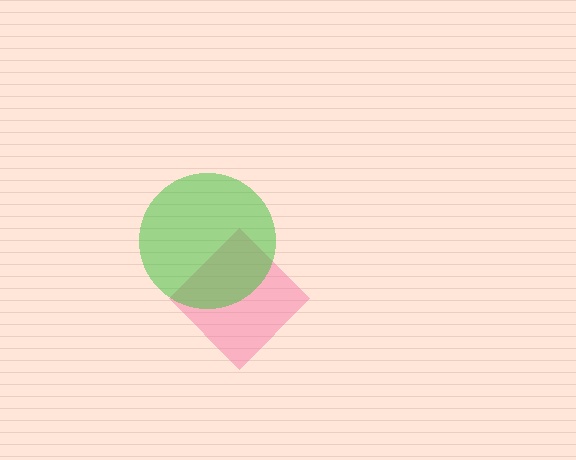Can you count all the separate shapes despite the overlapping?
Yes, there are 2 separate shapes.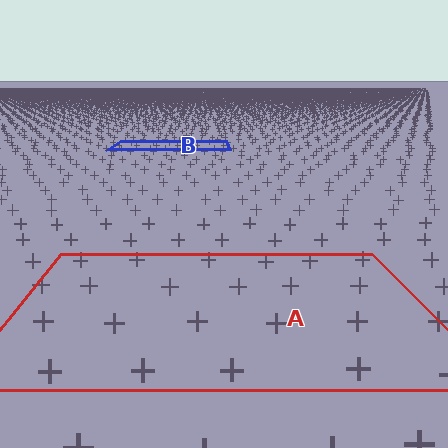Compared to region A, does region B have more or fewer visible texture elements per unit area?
Region B has more texture elements per unit area — they are packed more densely because it is farther away.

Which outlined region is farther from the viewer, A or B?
Region B is farther from the viewer — the texture elements inside it appear smaller and more densely packed.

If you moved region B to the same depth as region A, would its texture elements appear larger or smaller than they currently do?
They would appear larger. At a closer depth, the same texture elements are projected at a bigger on-screen size.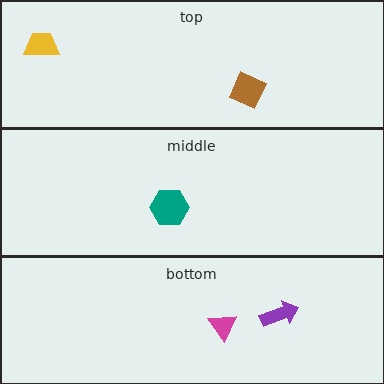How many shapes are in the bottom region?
2.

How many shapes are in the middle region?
1.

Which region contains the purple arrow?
The bottom region.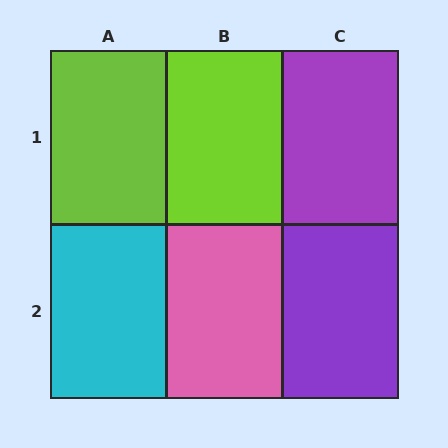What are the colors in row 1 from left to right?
Lime, lime, purple.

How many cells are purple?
2 cells are purple.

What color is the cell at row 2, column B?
Pink.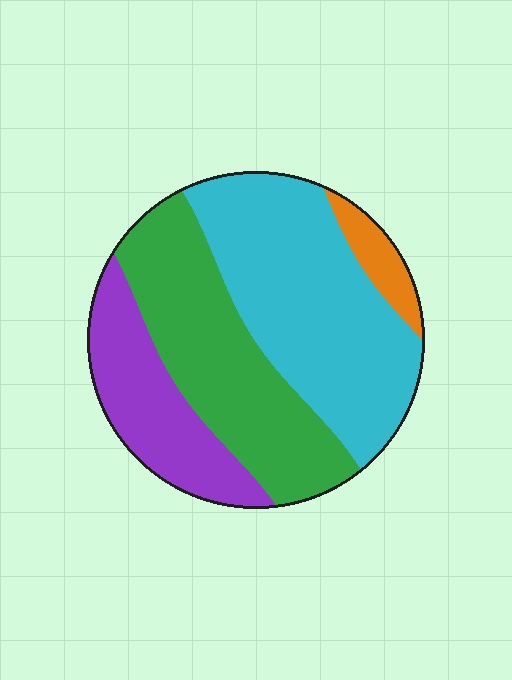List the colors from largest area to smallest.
From largest to smallest: cyan, green, purple, orange.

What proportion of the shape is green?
Green takes up about one third (1/3) of the shape.